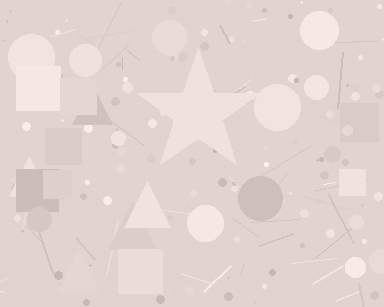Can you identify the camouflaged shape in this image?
The camouflaged shape is a star.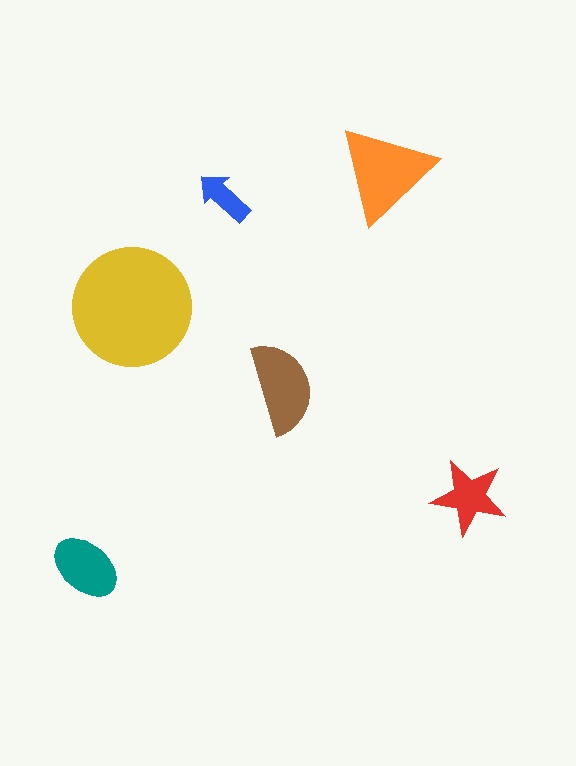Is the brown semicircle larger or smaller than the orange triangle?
Smaller.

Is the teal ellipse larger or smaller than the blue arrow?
Larger.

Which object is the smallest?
The blue arrow.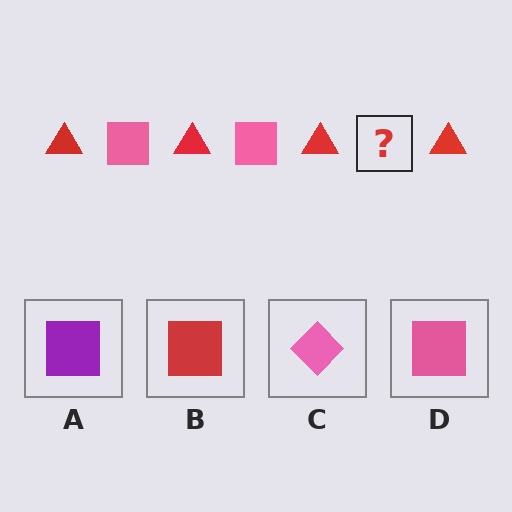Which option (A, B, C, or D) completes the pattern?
D.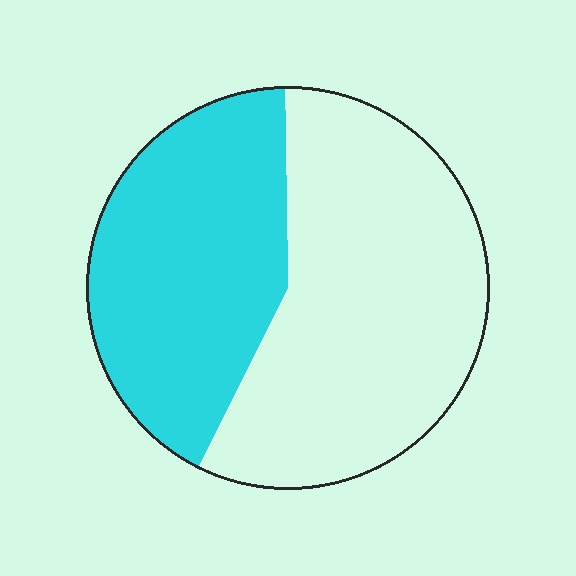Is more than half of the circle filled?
No.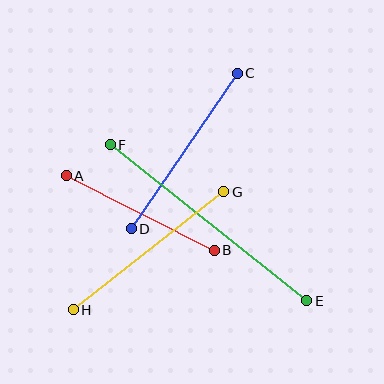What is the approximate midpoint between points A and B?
The midpoint is at approximately (140, 213) pixels.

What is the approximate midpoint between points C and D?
The midpoint is at approximately (184, 151) pixels.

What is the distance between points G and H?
The distance is approximately 191 pixels.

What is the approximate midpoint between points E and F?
The midpoint is at approximately (208, 223) pixels.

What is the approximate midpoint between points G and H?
The midpoint is at approximately (149, 251) pixels.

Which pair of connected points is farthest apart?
Points E and F are farthest apart.